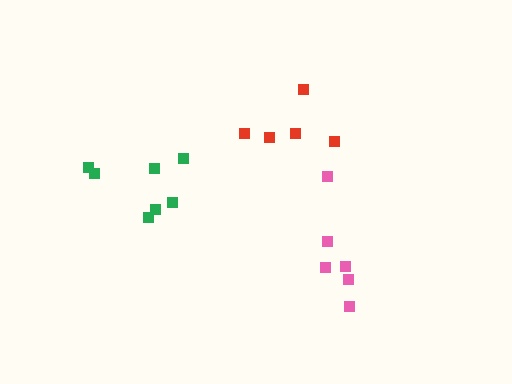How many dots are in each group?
Group 1: 5 dots, Group 2: 7 dots, Group 3: 6 dots (18 total).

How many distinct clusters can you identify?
There are 3 distinct clusters.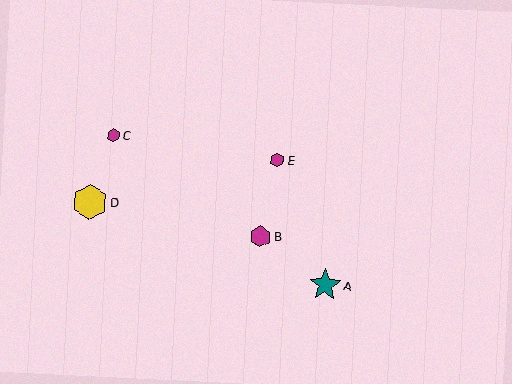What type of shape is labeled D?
Shape D is a yellow hexagon.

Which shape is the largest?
The yellow hexagon (labeled D) is the largest.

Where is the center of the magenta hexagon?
The center of the magenta hexagon is at (260, 236).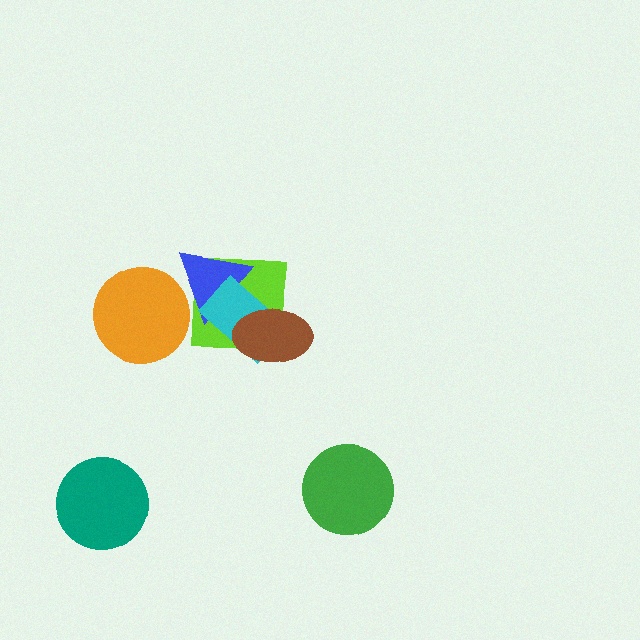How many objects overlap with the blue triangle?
3 objects overlap with the blue triangle.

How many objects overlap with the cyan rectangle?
3 objects overlap with the cyan rectangle.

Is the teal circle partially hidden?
No, no other shape covers it.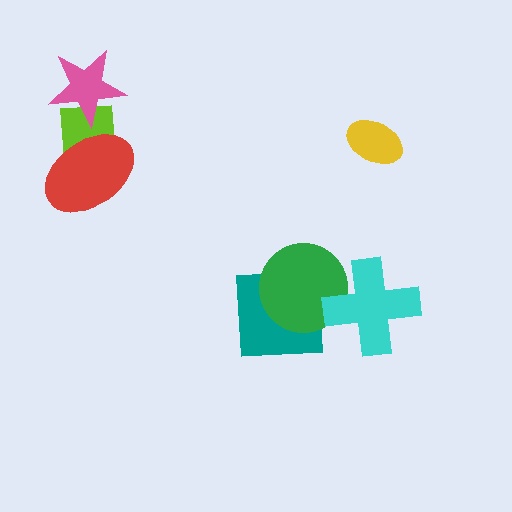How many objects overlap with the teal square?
1 object overlaps with the teal square.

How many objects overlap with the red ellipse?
1 object overlaps with the red ellipse.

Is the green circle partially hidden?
Yes, it is partially covered by another shape.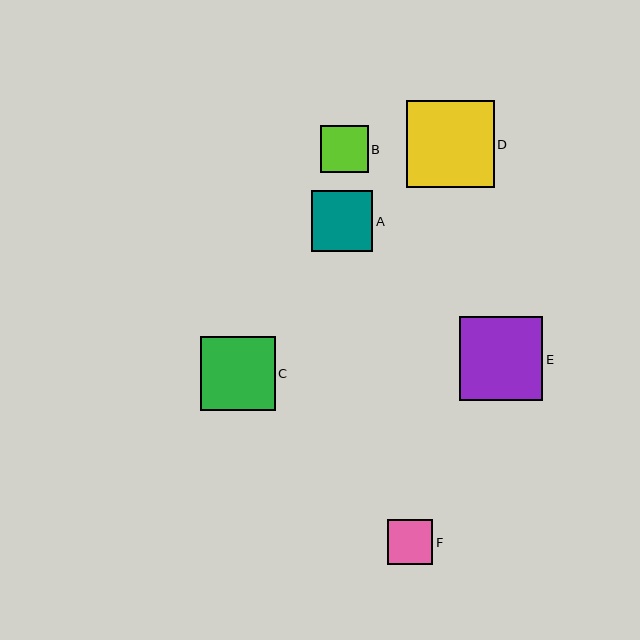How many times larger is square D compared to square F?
Square D is approximately 1.9 times the size of square F.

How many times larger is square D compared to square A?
Square D is approximately 1.4 times the size of square A.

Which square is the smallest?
Square F is the smallest with a size of approximately 45 pixels.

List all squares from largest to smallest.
From largest to smallest: D, E, C, A, B, F.